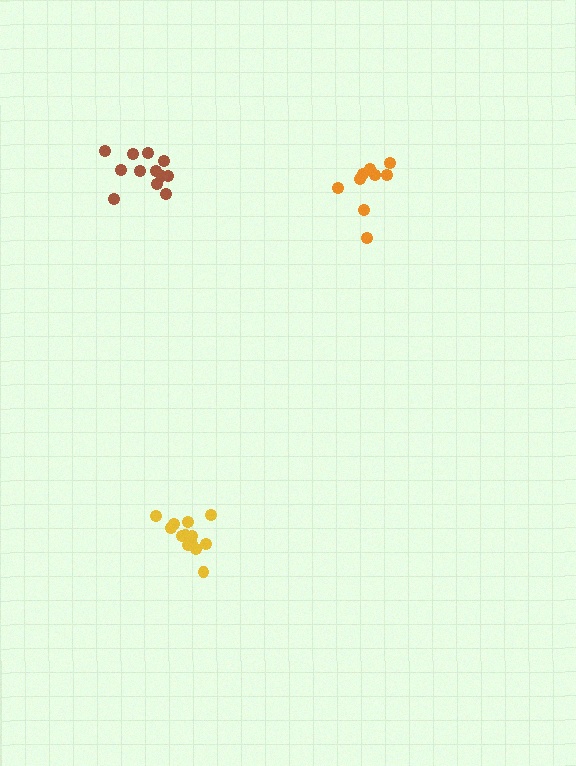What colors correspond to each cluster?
The clusters are colored: orange, yellow, brown.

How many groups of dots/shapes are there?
There are 3 groups.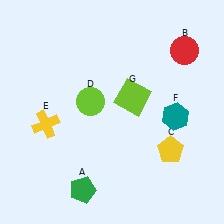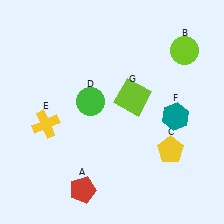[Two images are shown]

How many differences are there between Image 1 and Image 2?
There are 3 differences between the two images.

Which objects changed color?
A changed from green to red. B changed from red to lime. D changed from lime to green.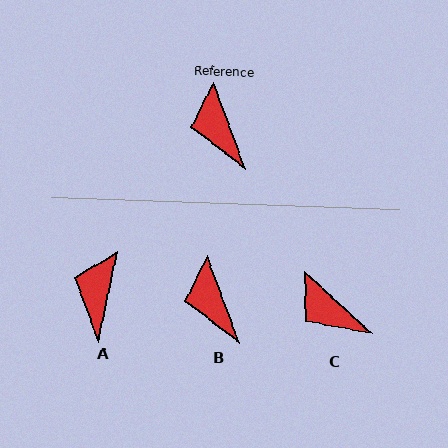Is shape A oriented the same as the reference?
No, it is off by about 33 degrees.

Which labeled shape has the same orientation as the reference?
B.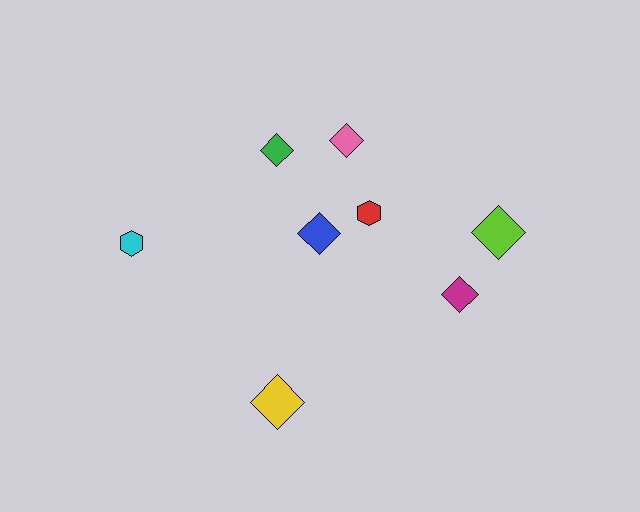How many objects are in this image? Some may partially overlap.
There are 8 objects.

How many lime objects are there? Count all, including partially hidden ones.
There is 1 lime object.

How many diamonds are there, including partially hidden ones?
There are 6 diamonds.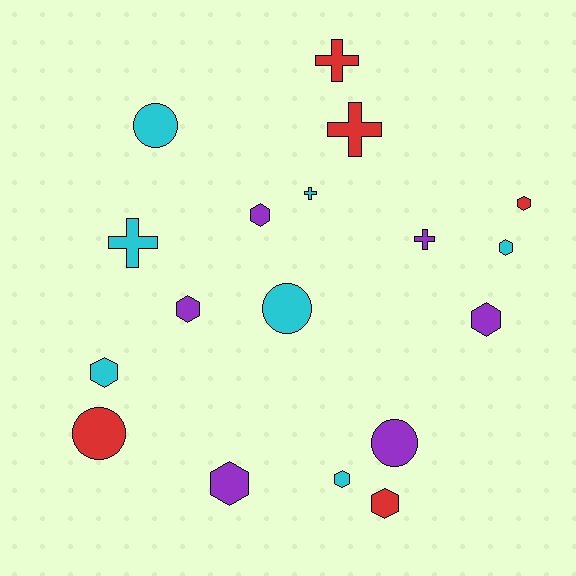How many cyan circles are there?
There are 2 cyan circles.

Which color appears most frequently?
Cyan, with 7 objects.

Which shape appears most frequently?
Hexagon, with 9 objects.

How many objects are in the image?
There are 18 objects.